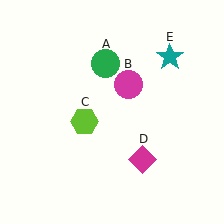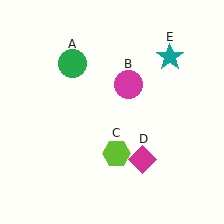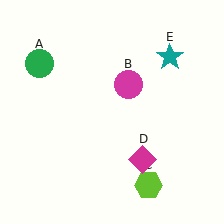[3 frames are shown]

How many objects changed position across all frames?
2 objects changed position: green circle (object A), lime hexagon (object C).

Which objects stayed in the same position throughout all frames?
Magenta circle (object B) and magenta diamond (object D) and teal star (object E) remained stationary.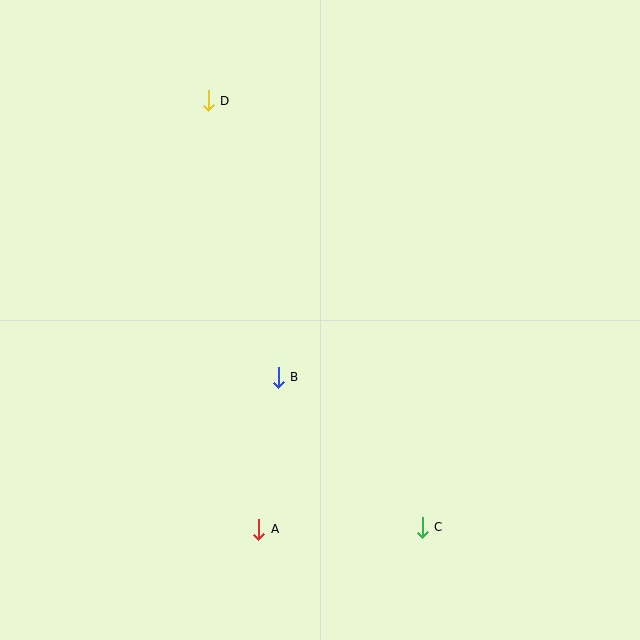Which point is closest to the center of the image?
Point B at (278, 377) is closest to the center.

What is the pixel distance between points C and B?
The distance between C and B is 208 pixels.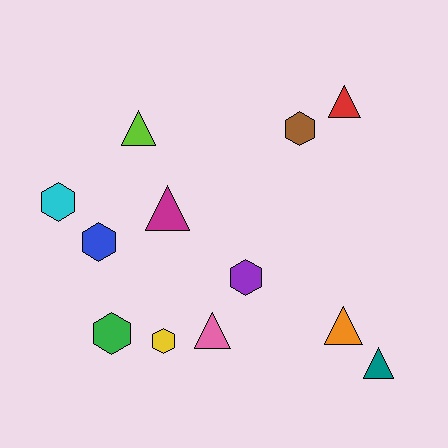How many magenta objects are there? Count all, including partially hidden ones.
There is 1 magenta object.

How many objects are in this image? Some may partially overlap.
There are 12 objects.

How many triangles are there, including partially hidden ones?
There are 6 triangles.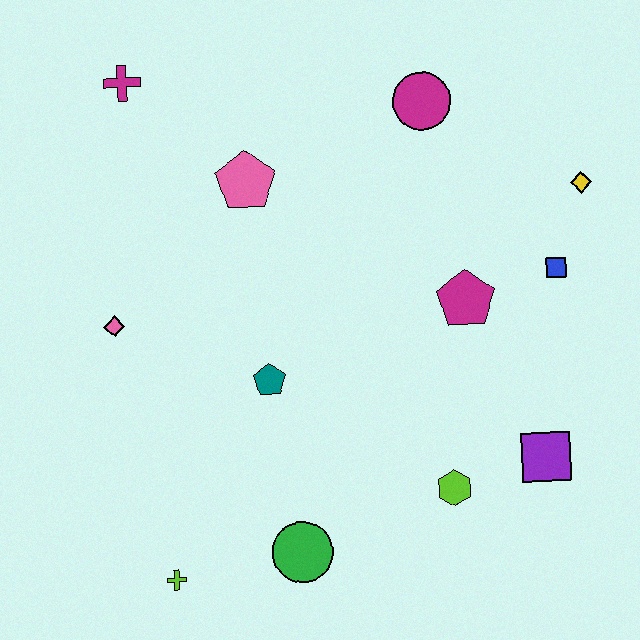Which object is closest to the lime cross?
The green circle is closest to the lime cross.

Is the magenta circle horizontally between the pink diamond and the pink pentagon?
No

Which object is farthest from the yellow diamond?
The lime cross is farthest from the yellow diamond.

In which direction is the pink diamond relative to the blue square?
The pink diamond is to the left of the blue square.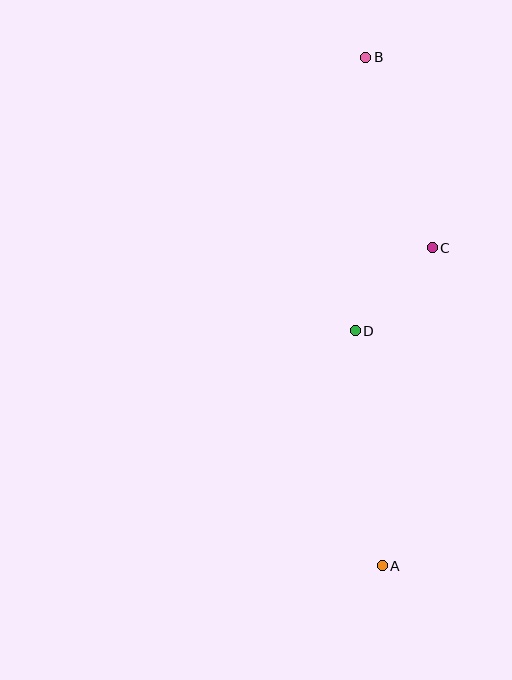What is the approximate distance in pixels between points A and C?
The distance between A and C is approximately 322 pixels.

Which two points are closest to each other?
Points C and D are closest to each other.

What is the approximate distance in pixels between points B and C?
The distance between B and C is approximately 202 pixels.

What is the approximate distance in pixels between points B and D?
The distance between B and D is approximately 274 pixels.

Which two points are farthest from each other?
Points A and B are farthest from each other.